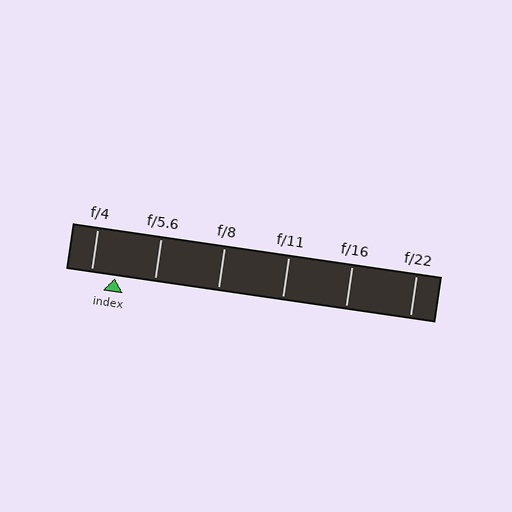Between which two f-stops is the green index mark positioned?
The index mark is between f/4 and f/5.6.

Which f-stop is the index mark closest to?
The index mark is closest to f/4.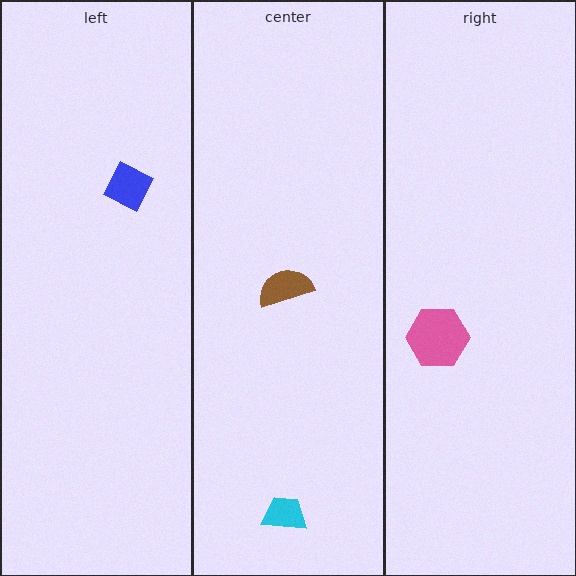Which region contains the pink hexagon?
The right region.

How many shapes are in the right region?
1.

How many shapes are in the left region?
1.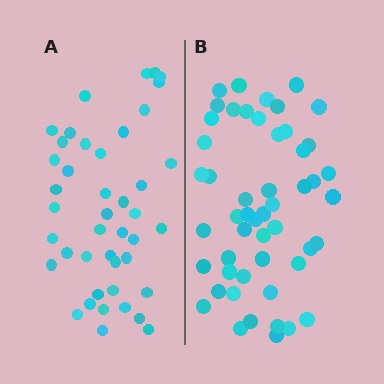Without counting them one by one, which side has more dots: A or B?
Region B (the right region) has more dots.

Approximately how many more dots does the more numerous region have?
Region B has roughly 8 or so more dots than region A.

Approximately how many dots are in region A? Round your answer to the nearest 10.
About 40 dots. (The exact count is 43, which rounds to 40.)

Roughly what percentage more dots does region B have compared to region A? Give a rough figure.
About 20% more.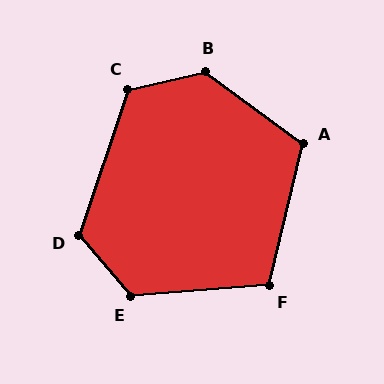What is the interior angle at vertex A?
Approximately 113 degrees (obtuse).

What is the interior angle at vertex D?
Approximately 121 degrees (obtuse).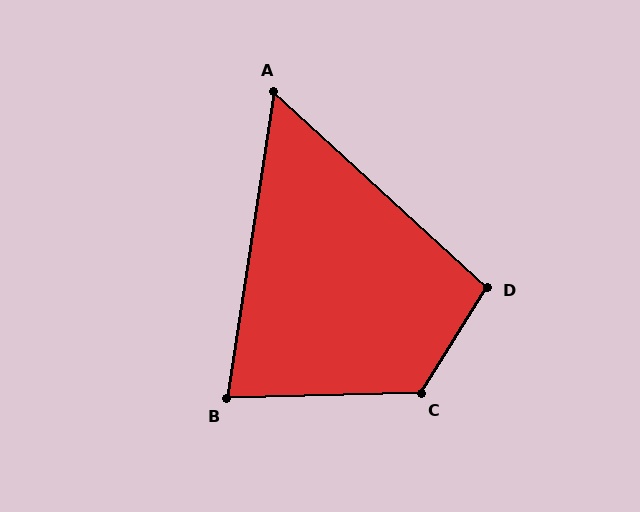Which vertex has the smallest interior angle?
A, at approximately 56 degrees.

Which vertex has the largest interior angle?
C, at approximately 124 degrees.